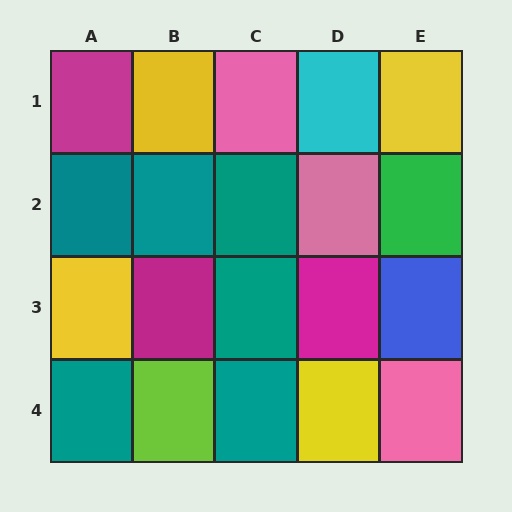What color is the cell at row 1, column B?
Yellow.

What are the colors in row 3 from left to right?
Yellow, magenta, teal, magenta, blue.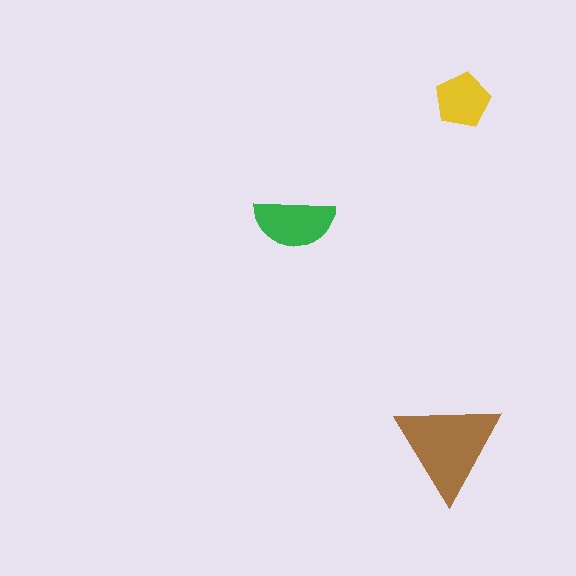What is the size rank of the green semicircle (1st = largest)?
2nd.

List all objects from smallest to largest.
The yellow pentagon, the green semicircle, the brown triangle.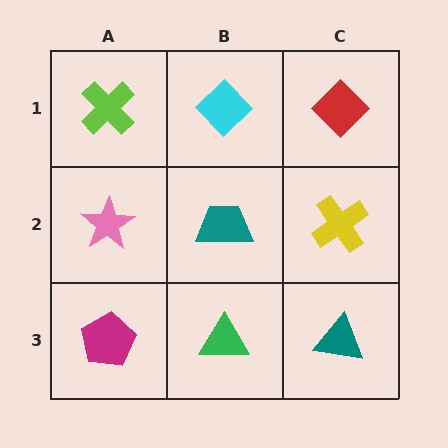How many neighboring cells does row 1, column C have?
2.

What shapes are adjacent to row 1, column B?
A teal trapezoid (row 2, column B), a lime cross (row 1, column A), a red diamond (row 1, column C).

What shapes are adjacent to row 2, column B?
A cyan diamond (row 1, column B), a green triangle (row 3, column B), a pink star (row 2, column A), a yellow cross (row 2, column C).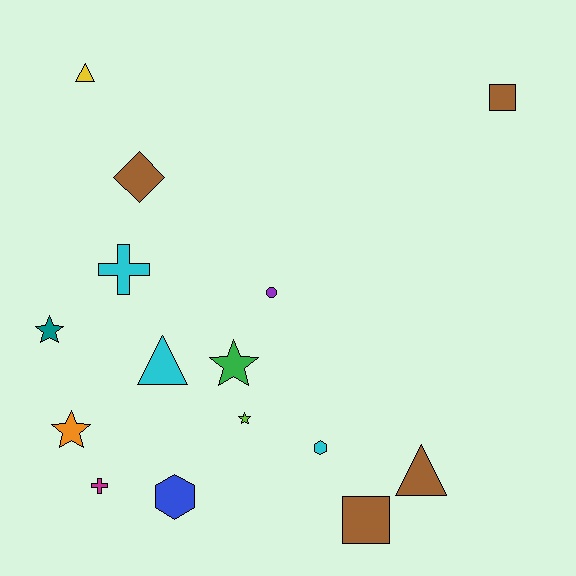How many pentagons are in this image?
There are no pentagons.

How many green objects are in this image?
There is 1 green object.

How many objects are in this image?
There are 15 objects.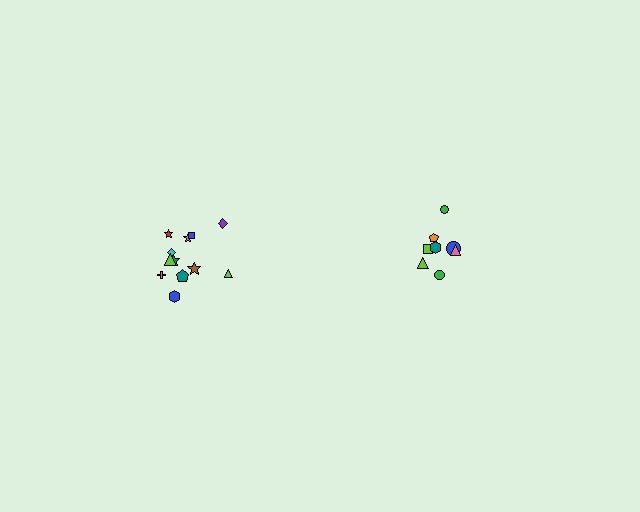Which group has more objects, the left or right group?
The left group.